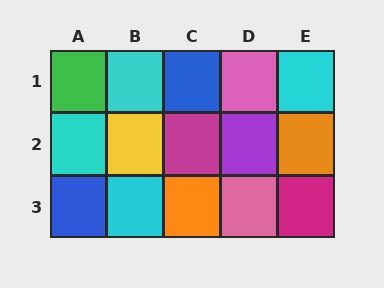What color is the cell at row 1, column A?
Green.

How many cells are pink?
2 cells are pink.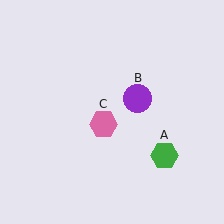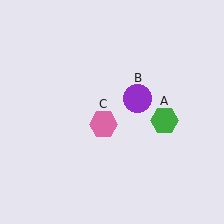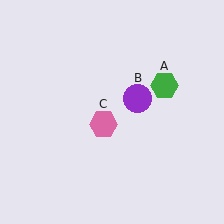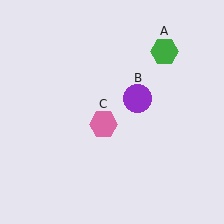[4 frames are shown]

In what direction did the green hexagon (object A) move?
The green hexagon (object A) moved up.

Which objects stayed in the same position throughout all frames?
Purple circle (object B) and pink hexagon (object C) remained stationary.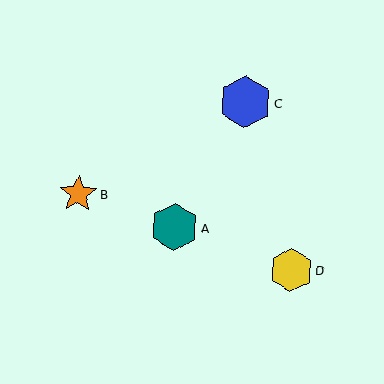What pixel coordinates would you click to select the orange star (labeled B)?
Click at (78, 194) to select the orange star B.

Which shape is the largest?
The blue hexagon (labeled C) is the largest.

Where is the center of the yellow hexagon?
The center of the yellow hexagon is at (291, 270).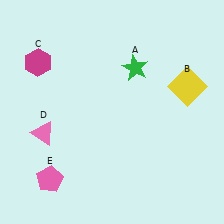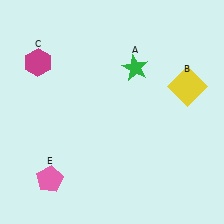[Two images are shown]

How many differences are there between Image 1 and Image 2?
There is 1 difference between the two images.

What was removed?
The pink triangle (D) was removed in Image 2.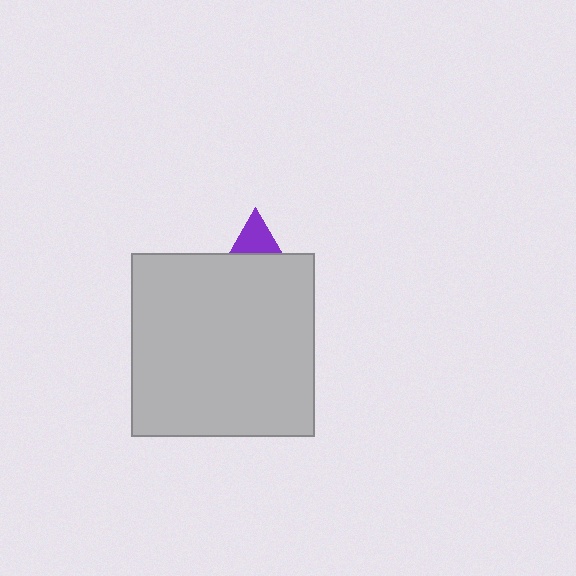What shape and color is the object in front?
The object in front is a light gray square.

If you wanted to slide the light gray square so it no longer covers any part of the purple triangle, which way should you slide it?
Slide it down — that is the most direct way to separate the two shapes.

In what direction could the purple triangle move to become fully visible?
The purple triangle could move up. That would shift it out from behind the light gray square entirely.